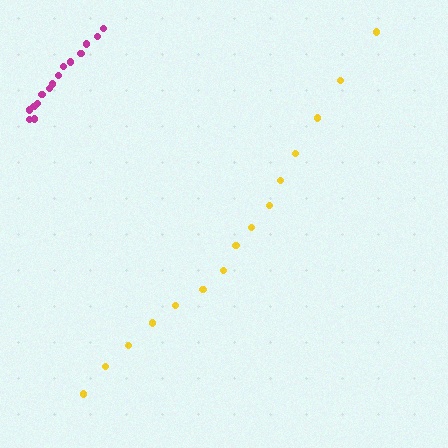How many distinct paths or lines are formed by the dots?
There are 2 distinct paths.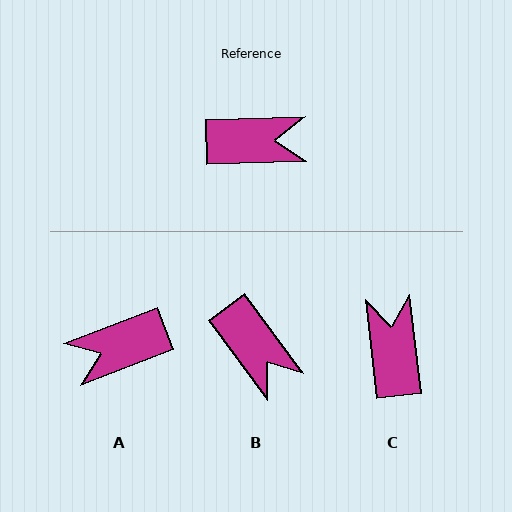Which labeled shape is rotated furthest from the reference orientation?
A, about 161 degrees away.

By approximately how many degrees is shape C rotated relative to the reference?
Approximately 95 degrees counter-clockwise.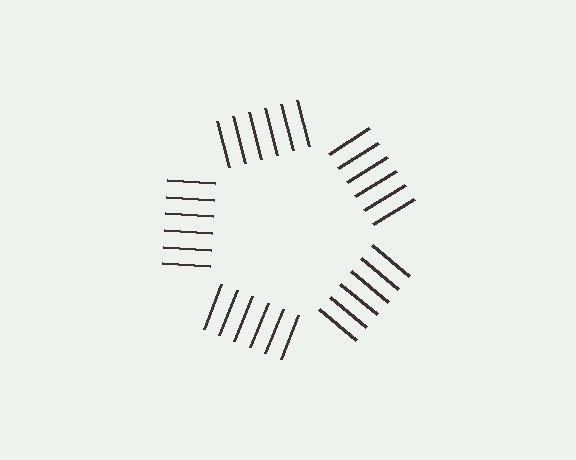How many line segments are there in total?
30 — 6 along each of the 5 edges.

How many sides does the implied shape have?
5 sides — the line-ends trace a pentagon.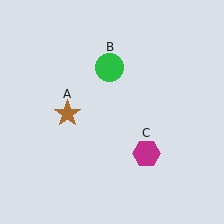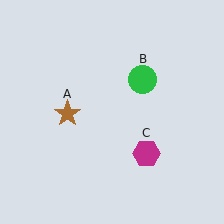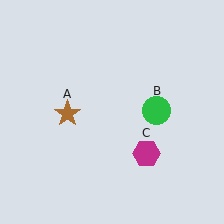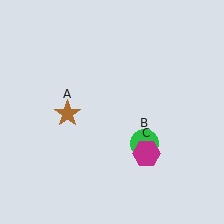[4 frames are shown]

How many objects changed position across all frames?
1 object changed position: green circle (object B).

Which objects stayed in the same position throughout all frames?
Brown star (object A) and magenta hexagon (object C) remained stationary.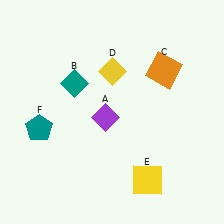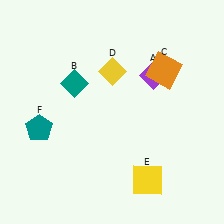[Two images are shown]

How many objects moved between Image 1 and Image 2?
1 object moved between the two images.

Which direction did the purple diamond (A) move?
The purple diamond (A) moved right.